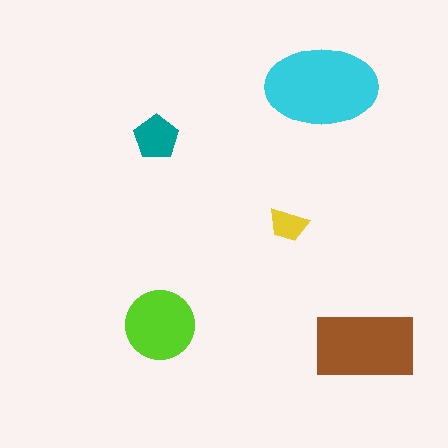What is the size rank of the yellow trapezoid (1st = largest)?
5th.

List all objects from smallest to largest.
The yellow trapezoid, the teal pentagon, the lime circle, the brown rectangle, the cyan ellipse.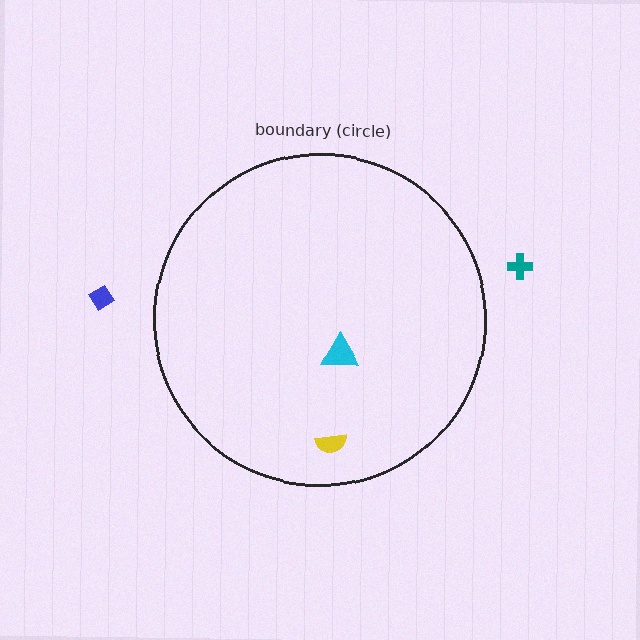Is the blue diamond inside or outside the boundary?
Outside.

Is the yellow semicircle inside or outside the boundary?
Inside.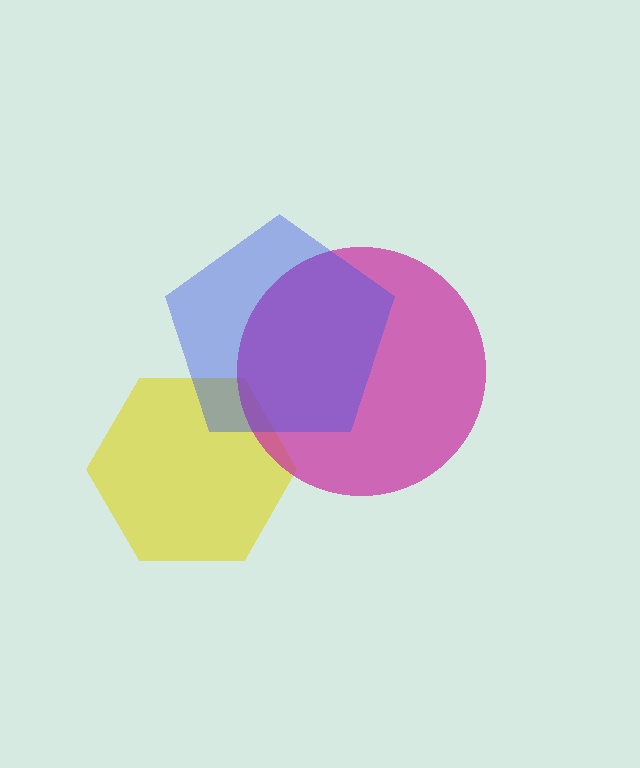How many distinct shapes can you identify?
There are 3 distinct shapes: a yellow hexagon, a magenta circle, a blue pentagon.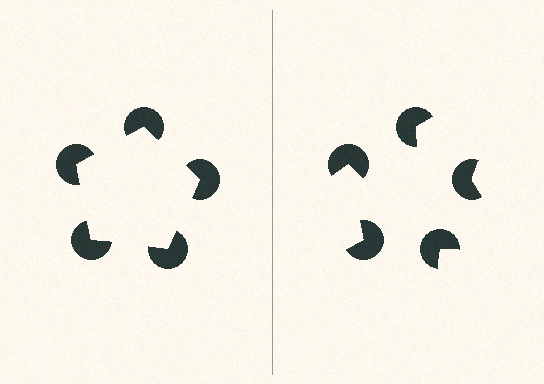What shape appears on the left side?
An illusory pentagon.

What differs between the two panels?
The pac-man discs are positioned identically on both sides; only the wedge orientations differ. On the left they align to a pentagon; on the right they are misaligned.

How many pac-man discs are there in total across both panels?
10 — 5 on each side.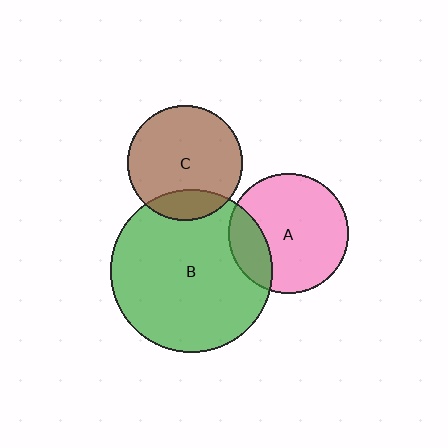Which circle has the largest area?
Circle B (green).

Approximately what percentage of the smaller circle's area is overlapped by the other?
Approximately 20%.